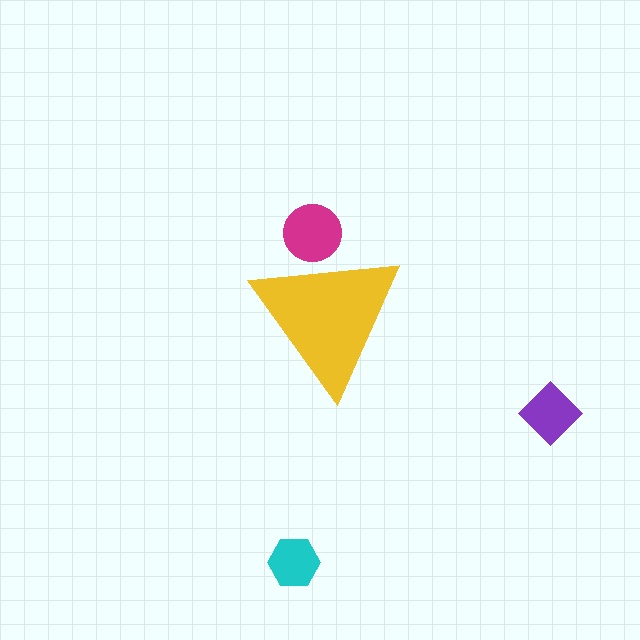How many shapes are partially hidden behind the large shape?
1 shape is partially hidden.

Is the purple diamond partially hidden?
No, the purple diamond is fully visible.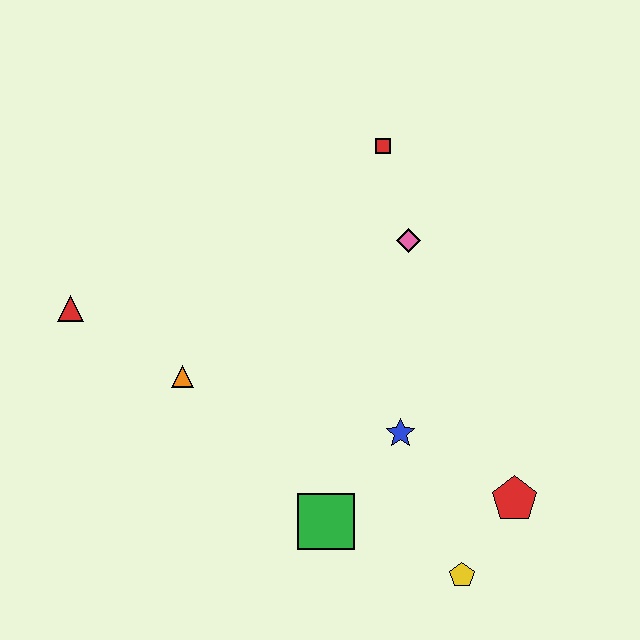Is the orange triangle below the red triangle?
Yes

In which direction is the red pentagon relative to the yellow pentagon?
The red pentagon is above the yellow pentagon.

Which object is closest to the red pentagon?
The yellow pentagon is closest to the red pentagon.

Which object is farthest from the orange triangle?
The red pentagon is farthest from the orange triangle.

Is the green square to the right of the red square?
No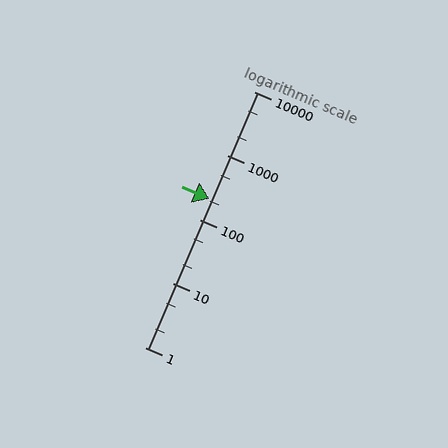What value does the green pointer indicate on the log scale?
The pointer indicates approximately 210.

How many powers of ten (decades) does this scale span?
The scale spans 4 decades, from 1 to 10000.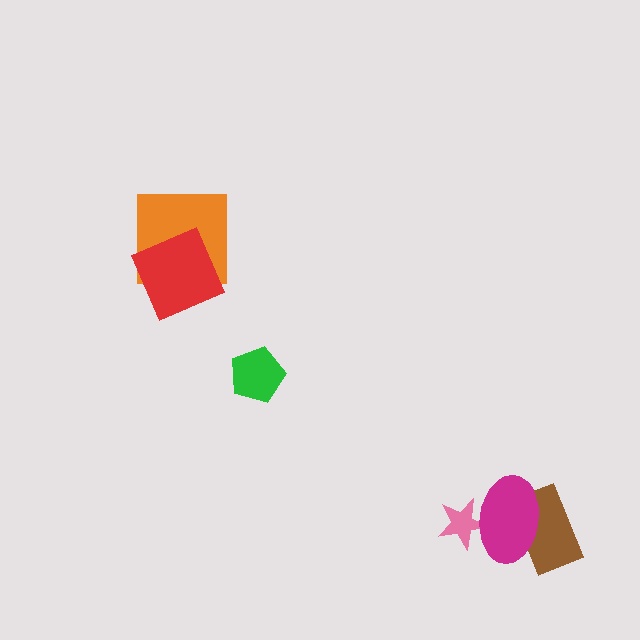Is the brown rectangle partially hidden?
Yes, it is partially covered by another shape.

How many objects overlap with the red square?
1 object overlaps with the red square.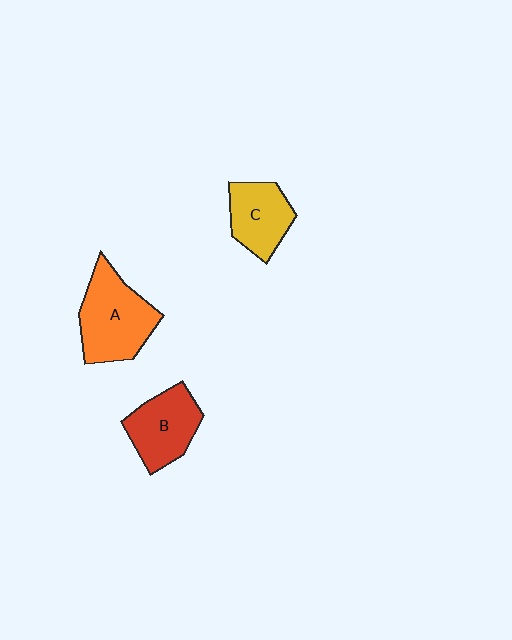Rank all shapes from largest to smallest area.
From largest to smallest: A (orange), B (red), C (yellow).